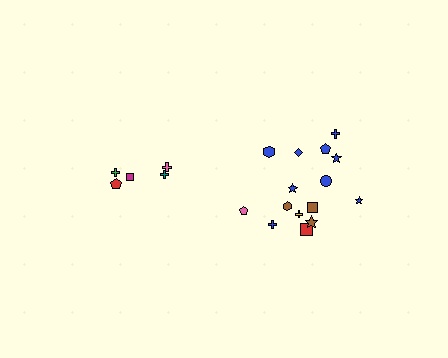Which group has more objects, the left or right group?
The right group.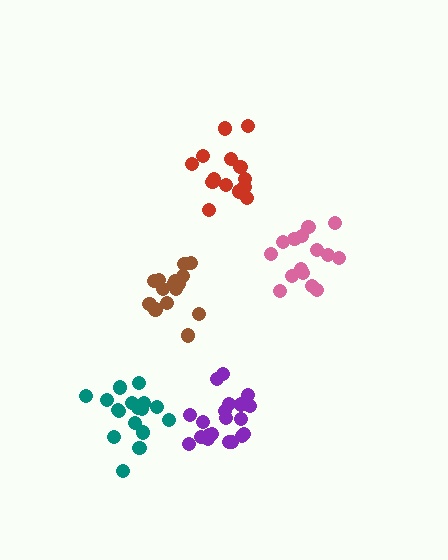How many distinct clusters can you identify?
There are 5 distinct clusters.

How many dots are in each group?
Group 1: 20 dots, Group 2: 15 dots, Group 3: 16 dots, Group 4: 14 dots, Group 5: 18 dots (83 total).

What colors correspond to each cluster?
The clusters are colored: purple, brown, pink, red, teal.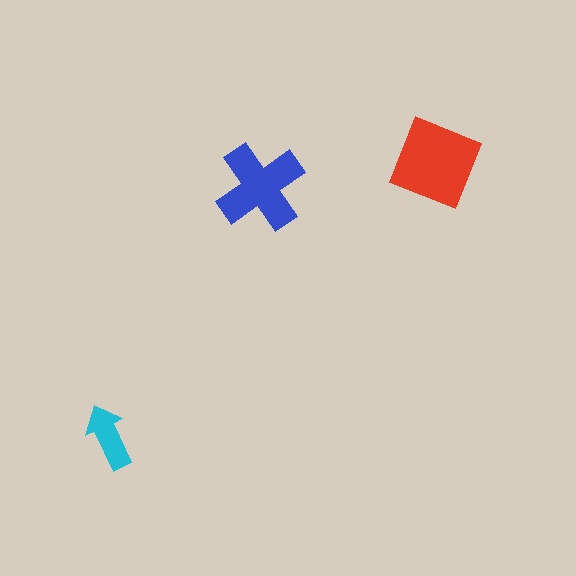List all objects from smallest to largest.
The cyan arrow, the blue cross, the red diamond.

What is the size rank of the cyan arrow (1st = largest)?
3rd.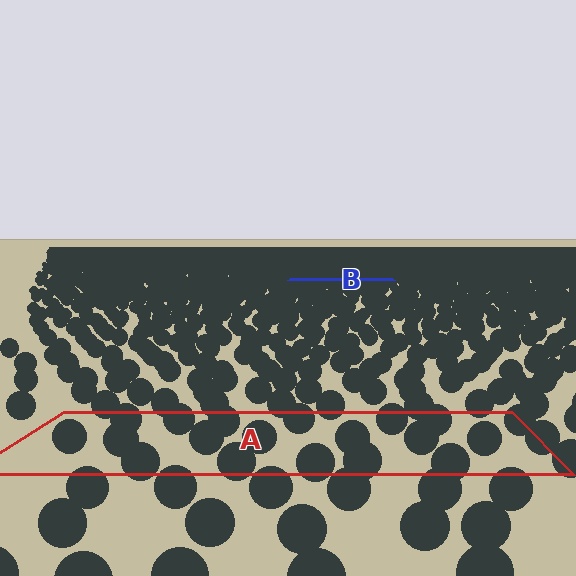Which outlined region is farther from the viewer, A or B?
Region B is farther from the viewer — the texture elements inside it appear smaller and more densely packed.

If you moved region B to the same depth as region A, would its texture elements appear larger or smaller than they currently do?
They would appear larger. At a closer depth, the same texture elements are projected at a bigger on-screen size.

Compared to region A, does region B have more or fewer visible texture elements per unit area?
Region B has more texture elements per unit area — they are packed more densely because it is farther away.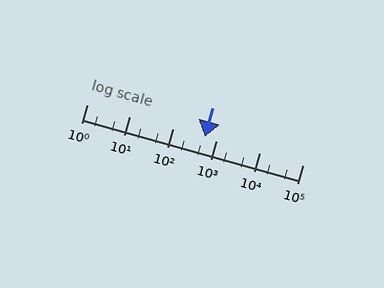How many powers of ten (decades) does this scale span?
The scale spans 5 decades, from 1 to 100000.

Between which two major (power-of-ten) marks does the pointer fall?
The pointer is between 100 and 1000.